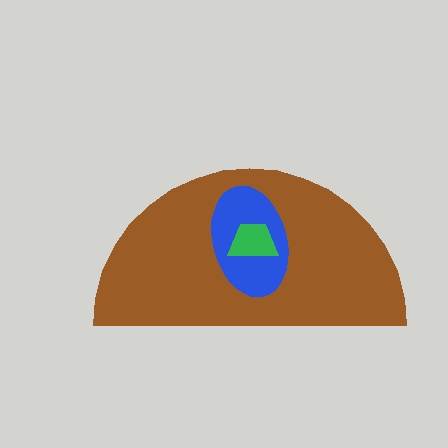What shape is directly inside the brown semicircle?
The blue ellipse.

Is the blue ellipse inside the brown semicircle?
Yes.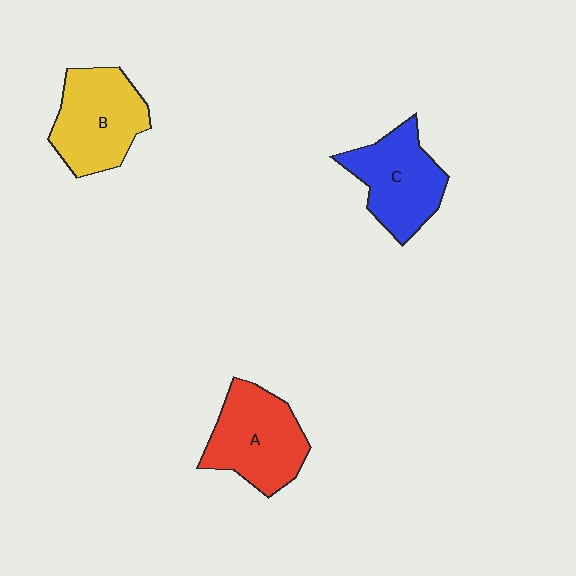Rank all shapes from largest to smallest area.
From largest to smallest: A (red), B (yellow), C (blue).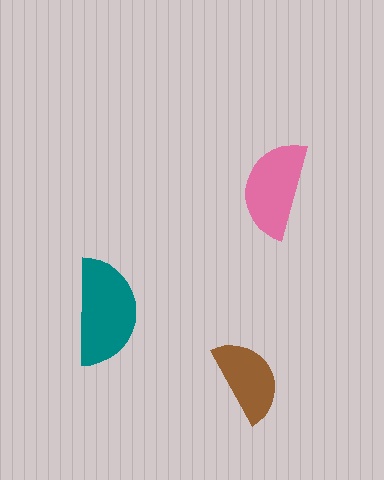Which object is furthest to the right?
The pink semicircle is rightmost.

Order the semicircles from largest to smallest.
the teal one, the pink one, the brown one.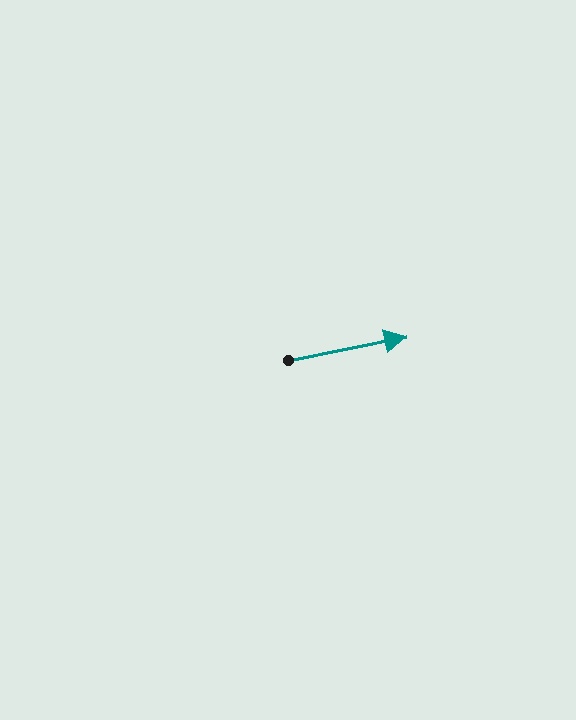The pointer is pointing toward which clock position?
Roughly 3 o'clock.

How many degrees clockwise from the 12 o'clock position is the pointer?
Approximately 79 degrees.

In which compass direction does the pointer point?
East.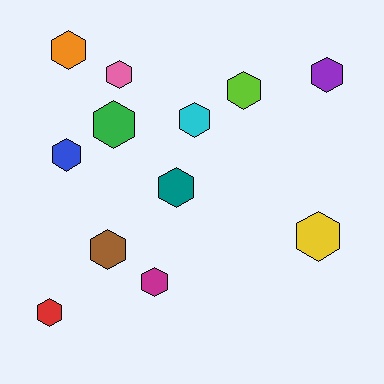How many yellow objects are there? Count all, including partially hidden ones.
There is 1 yellow object.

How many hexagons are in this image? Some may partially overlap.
There are 12 hexagons.